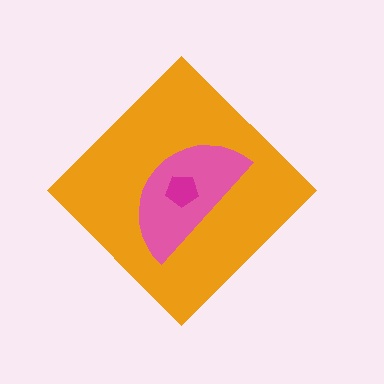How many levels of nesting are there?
3.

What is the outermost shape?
The orange diamond.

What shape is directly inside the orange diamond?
The pink semicircle.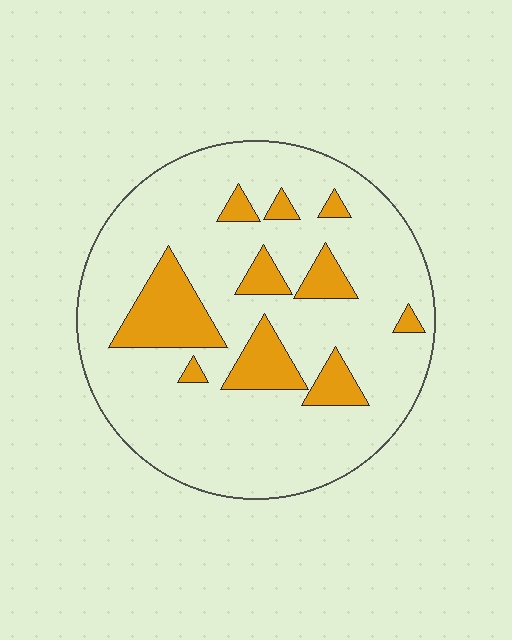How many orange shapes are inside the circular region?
10.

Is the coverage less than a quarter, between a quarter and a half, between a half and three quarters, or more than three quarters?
Less than a quarter.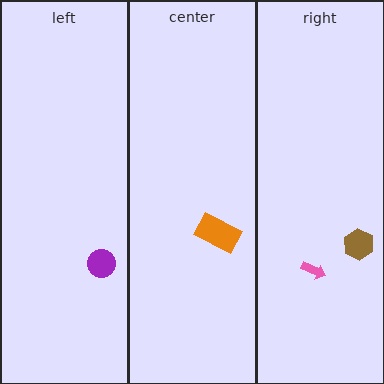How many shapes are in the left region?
1.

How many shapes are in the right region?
2.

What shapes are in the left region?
The purple circle.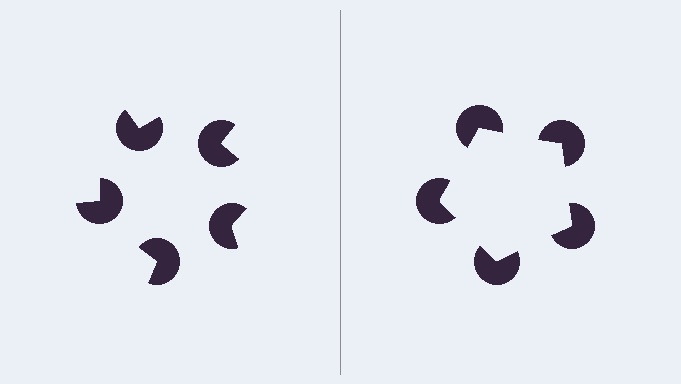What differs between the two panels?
The pac-man discs are positioned identically on both sides; only the wedge orientations differ. On the right they align to a pentagon; on the left they are misaligned.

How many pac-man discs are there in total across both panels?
10 — 5 on each side.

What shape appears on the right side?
An illusory pentagon.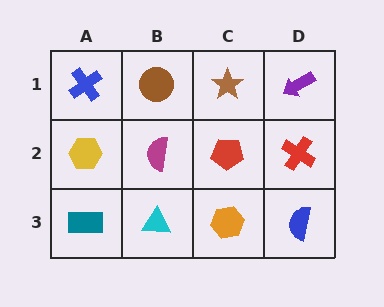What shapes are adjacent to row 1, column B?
A magenta semicircle (row 2, column B), a blue cross (row 1, column A), a brown star (row 1, column C).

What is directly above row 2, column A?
A blue cross.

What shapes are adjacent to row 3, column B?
A magenta semicircle (row 2, column B), a teal rectangle (row 3, column A), an orange hexagon (row 3, column C).